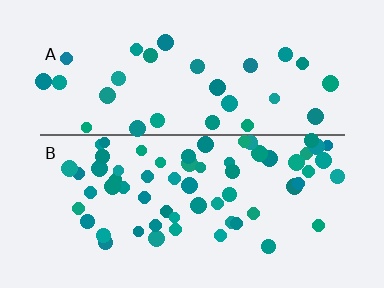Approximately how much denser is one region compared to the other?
Approximately 2.1× — region B over region A.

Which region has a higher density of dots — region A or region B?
B (the bottom).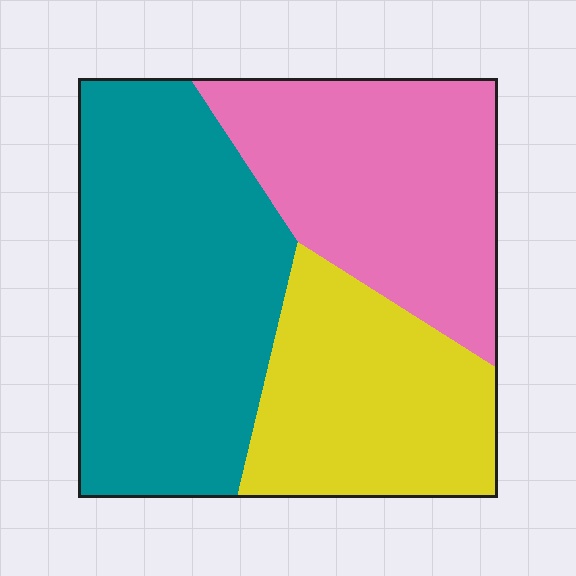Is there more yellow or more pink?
Pink.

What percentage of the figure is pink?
Pink covers about 30% of the figure.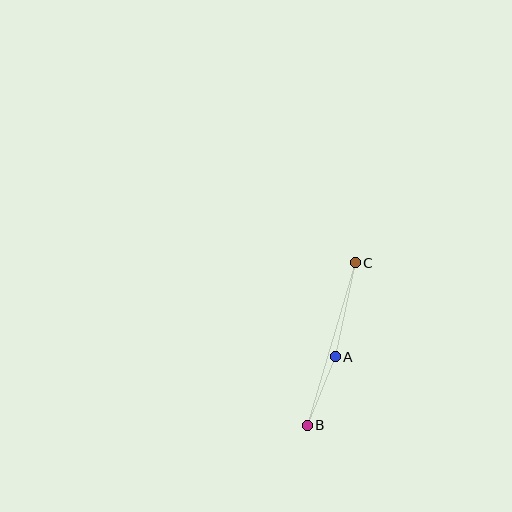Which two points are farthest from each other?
Points B and C are farthest from each other.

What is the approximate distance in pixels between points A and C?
The distance between A and C is approximately 96 pixels.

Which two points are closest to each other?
Points A and B are closest to each other.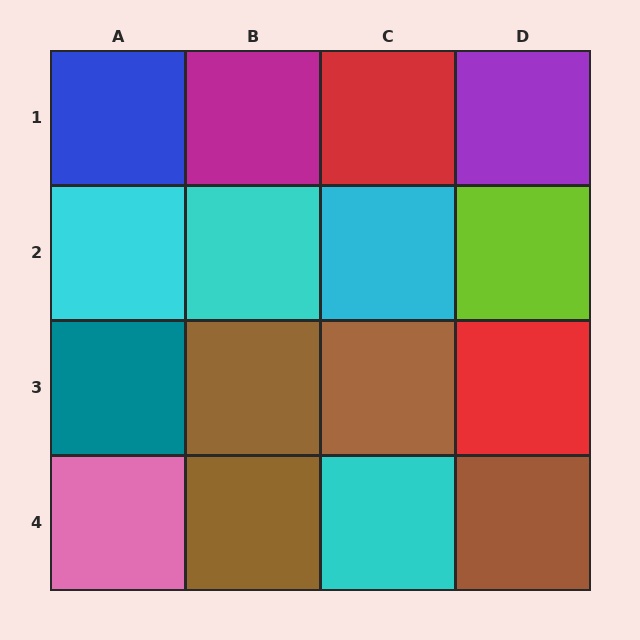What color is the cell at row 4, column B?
Brown.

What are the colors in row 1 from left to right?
Blue, magenta, red, purple.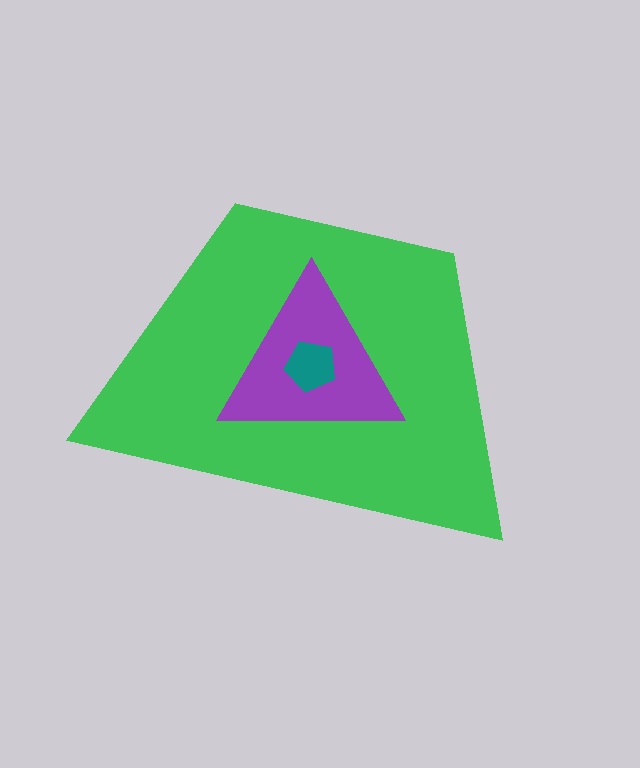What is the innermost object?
The teal pentagon.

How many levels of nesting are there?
3.